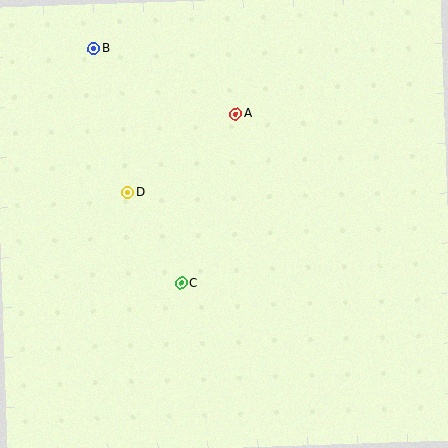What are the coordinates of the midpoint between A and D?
The midpoint between A and D is at (182, 153).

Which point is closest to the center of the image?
Point C at (181, 283) is closest to the center.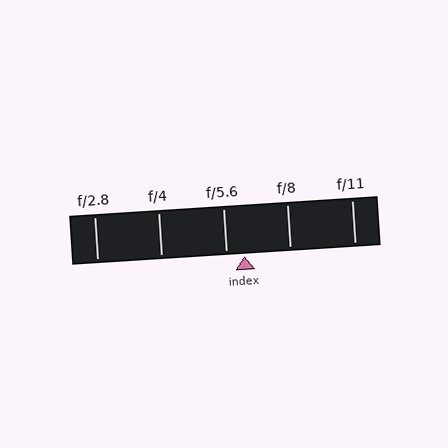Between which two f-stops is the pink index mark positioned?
The index mark is between f/5.6 and f/8.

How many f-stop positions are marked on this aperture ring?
There are 5 f-stop positions marked.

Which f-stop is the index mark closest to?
The index mark is closest to f/5.6.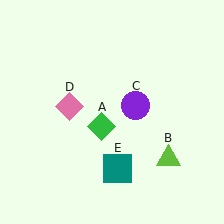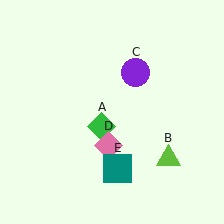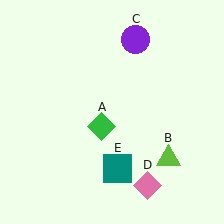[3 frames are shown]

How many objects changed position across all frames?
2 objects changed position: purple circle (object C), pink diamond (object D).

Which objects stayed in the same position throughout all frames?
Green diamond (object A) and lime triangle (object B) and teal square (object E) remained stationary.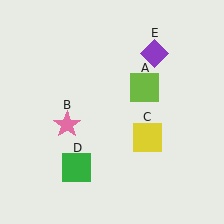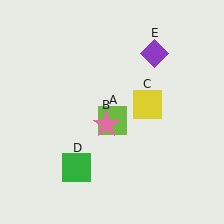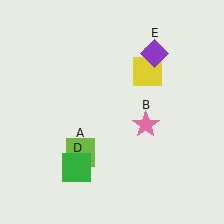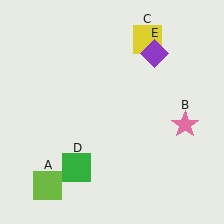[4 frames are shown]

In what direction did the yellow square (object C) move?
The yellow square (object C) moved up.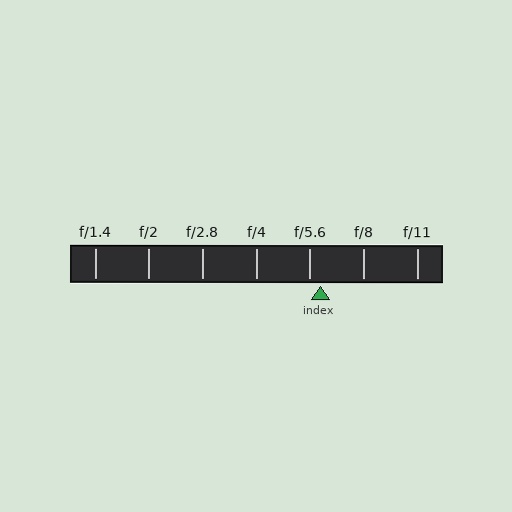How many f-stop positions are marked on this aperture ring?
There are 7 f-stop positions marked.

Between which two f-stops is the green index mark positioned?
The index mark is between f/5.6 and f/8.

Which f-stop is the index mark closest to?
The index mark is closest to f/5.6.